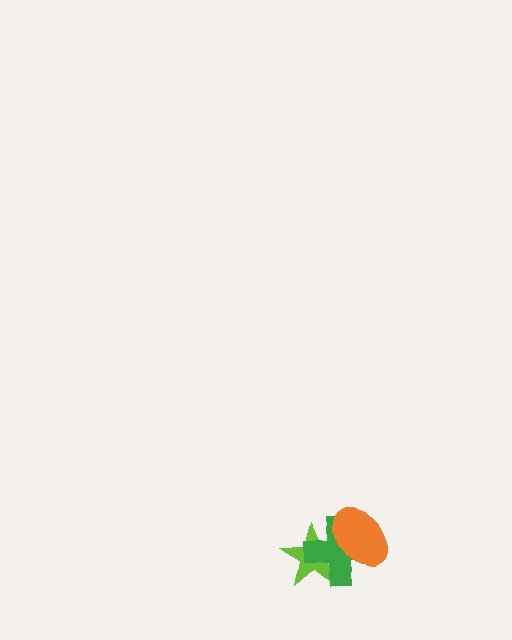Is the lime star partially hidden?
Yes, it is partially covered by another shape.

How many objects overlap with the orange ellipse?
2 objects overlap with the orange ellipse.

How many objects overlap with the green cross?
2 objects overlap with the green cross.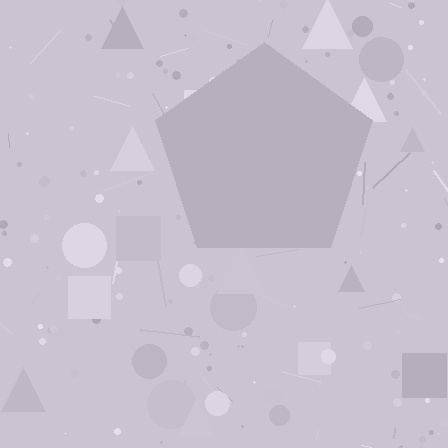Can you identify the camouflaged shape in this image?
The camouflaged shape is a pentagon.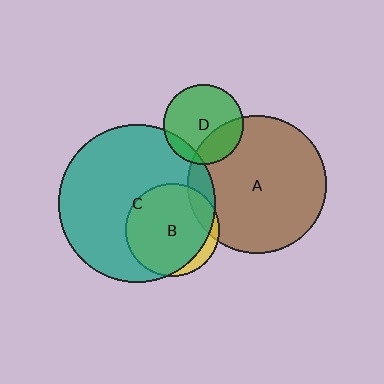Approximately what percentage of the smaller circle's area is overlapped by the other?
Approximately 10%.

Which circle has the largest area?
Circle C (teal).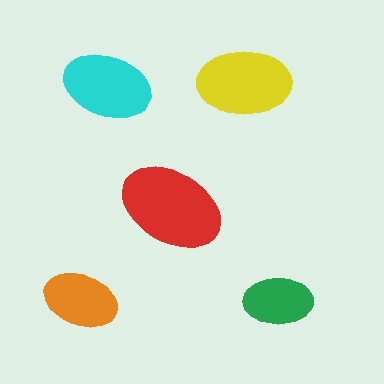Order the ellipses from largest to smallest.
the red one, the yellow one, the cyan one, the orange one, the green one.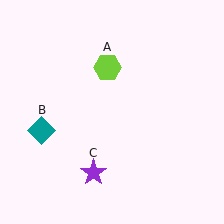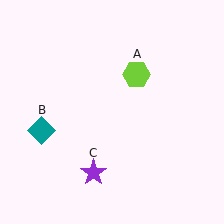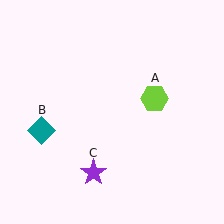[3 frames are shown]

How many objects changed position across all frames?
1 object changed position: lime hexagon (object A).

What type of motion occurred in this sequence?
The lime hexagon (object A) rotated clockwise around the center of the scene.